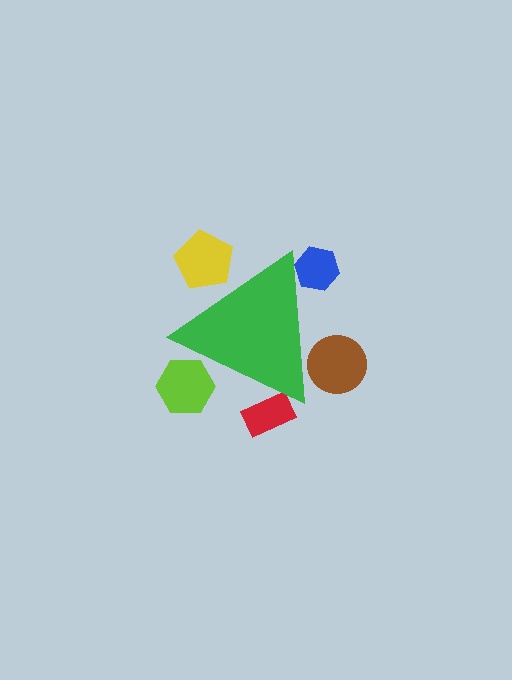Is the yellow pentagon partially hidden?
Yes, the yellow pentagon is partially hidden behind the green triangle.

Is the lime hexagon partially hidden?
Yes, the lime hexagon is partially hidden behind the green triangle.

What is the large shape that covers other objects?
A green triangle.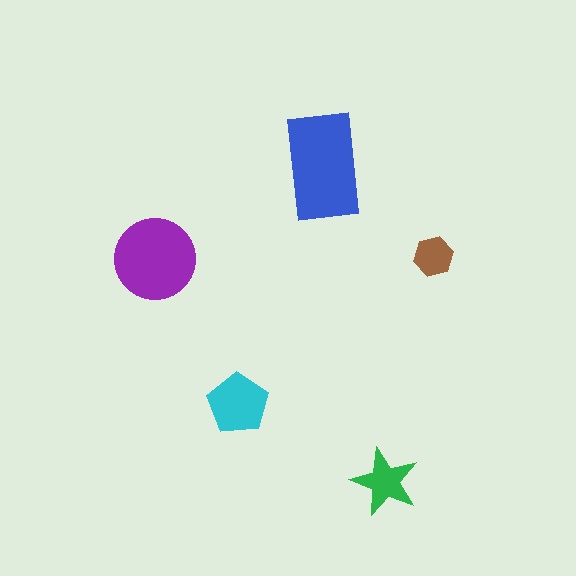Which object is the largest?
The blue rectangle.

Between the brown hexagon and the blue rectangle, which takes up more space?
The blue rectangle.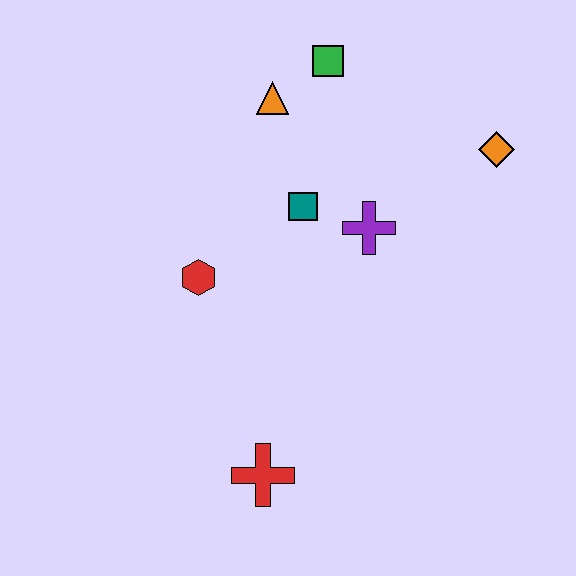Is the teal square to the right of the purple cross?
No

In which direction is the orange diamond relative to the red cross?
The orange diamond is above the red cross.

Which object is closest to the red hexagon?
The teal square is closest to the red hexagon.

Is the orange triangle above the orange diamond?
Yes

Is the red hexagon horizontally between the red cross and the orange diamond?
No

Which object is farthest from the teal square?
The red cross is farthest from the teal square.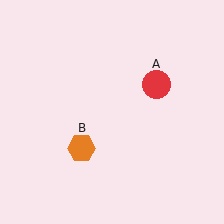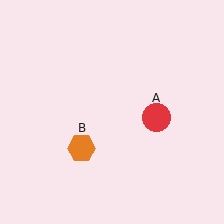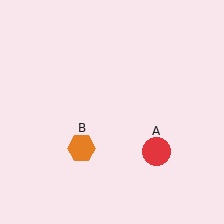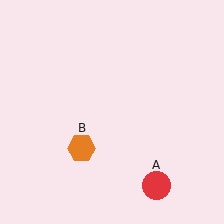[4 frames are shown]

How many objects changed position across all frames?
1 object changed position: red circle (object A).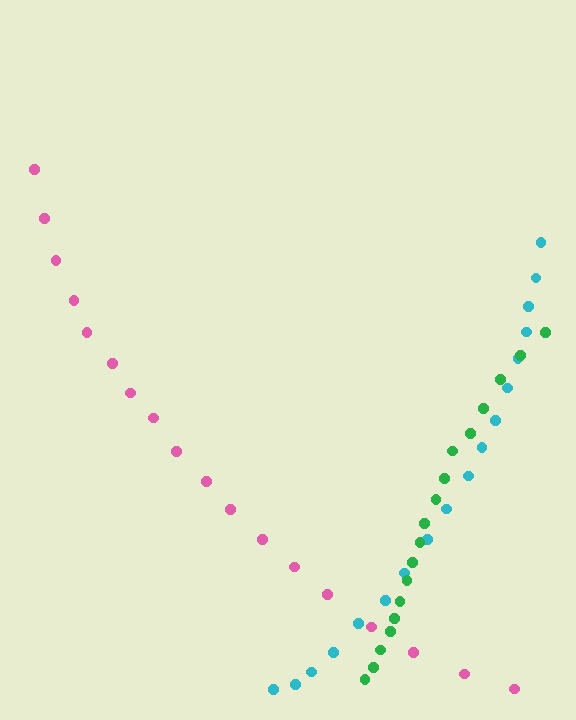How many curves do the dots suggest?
There are 3 distinct paths.